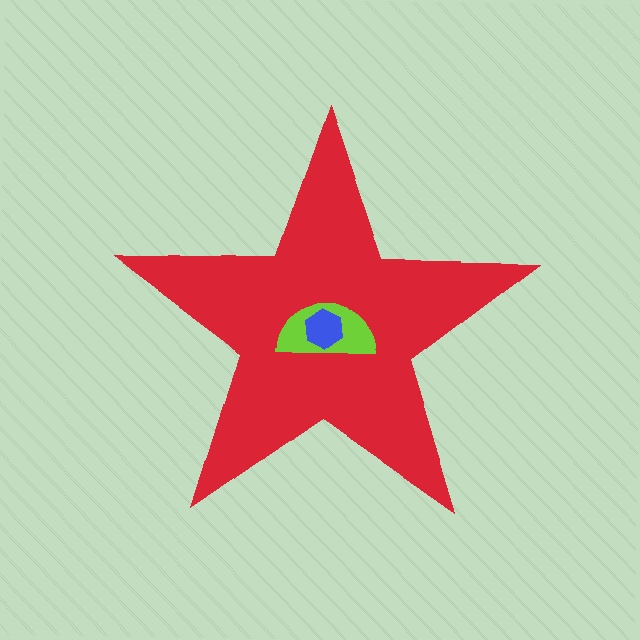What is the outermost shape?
The red star.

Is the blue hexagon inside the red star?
Yes.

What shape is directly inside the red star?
The lime semicircle.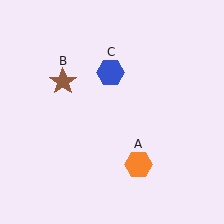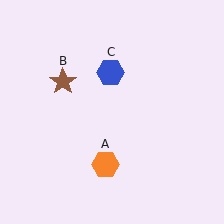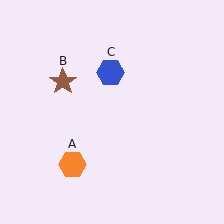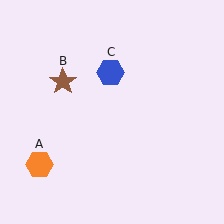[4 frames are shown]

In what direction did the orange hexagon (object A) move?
The orange hexagon (object A) moved left.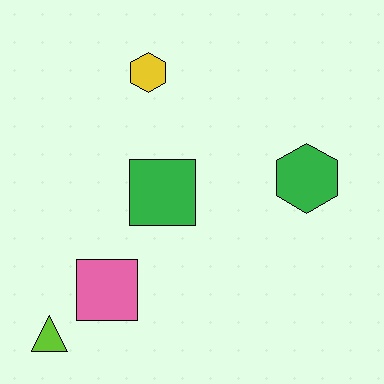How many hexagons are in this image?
There are 2 hexagons.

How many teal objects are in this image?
There are no teal objects.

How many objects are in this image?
There are 5 objects.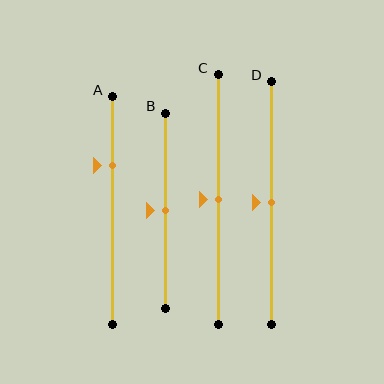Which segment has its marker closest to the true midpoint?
Segment B has its marker closest to the true midpoint.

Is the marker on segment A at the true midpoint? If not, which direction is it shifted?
No, the marker on segment A is shifted upward by about 20% of the segment length.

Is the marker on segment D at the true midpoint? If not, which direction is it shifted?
Yes, the marker on segment D is at the true midpoint.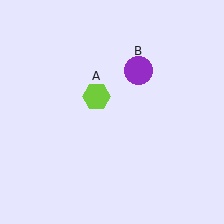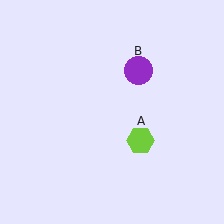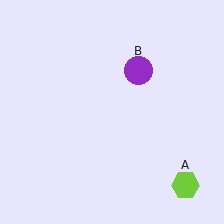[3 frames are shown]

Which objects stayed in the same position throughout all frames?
Purple circle (object B) remained stationary.